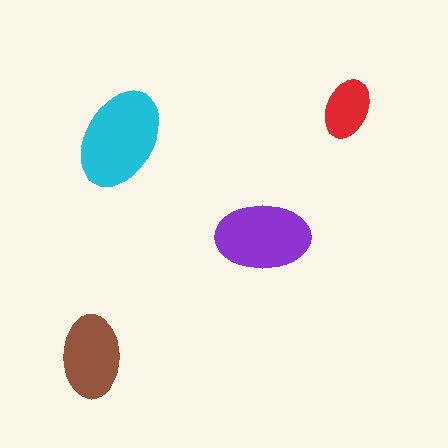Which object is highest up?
The red ellipse is topmost.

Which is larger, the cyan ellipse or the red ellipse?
The cyan one.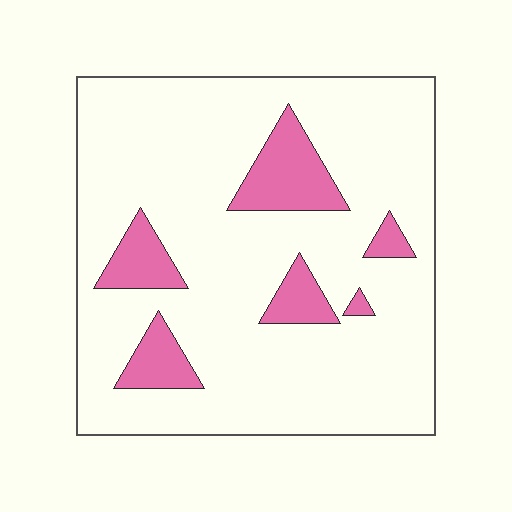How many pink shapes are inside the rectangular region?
6.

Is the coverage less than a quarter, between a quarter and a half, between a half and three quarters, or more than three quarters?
Less than a quarter.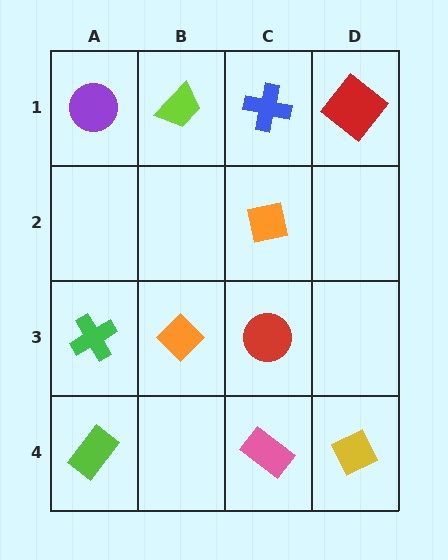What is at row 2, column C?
An orange square.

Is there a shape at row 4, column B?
No, that cell is empty.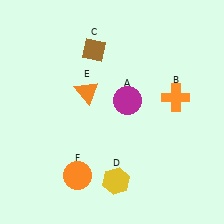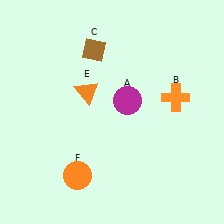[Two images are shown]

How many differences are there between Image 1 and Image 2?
There is 1 difference between the two images.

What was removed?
The yellow hexagon (D) was removed in Image 2.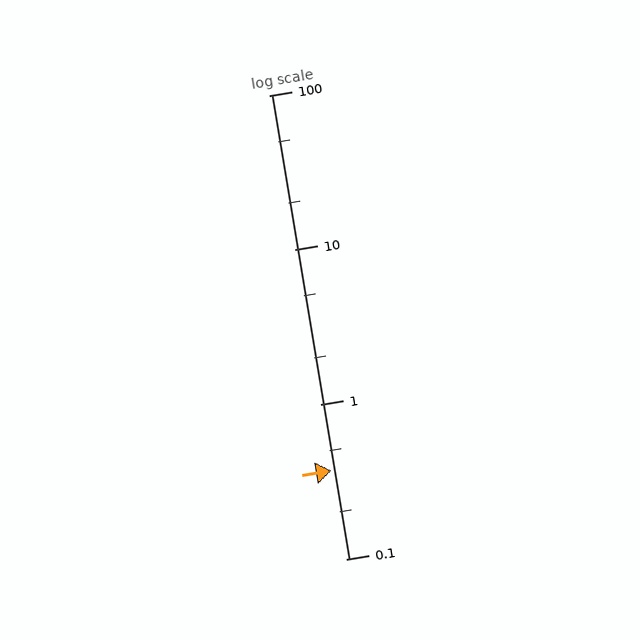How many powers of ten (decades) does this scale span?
The scale spans 3 decades, from 0.1 to 100.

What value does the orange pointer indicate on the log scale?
The pointer indicates approximately 0.37.